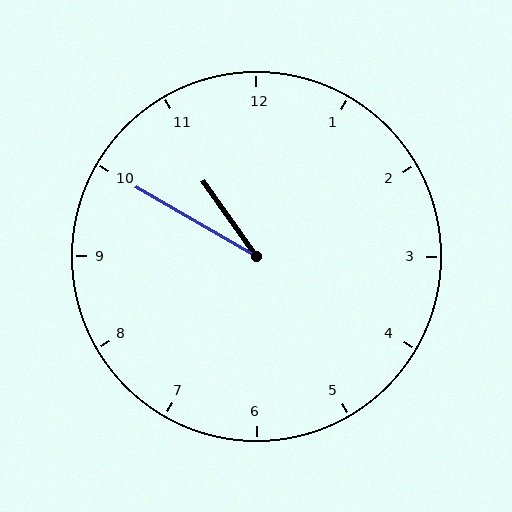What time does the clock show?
10:50.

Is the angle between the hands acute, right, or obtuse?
It is acute.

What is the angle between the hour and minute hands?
Approximately 25 degrees.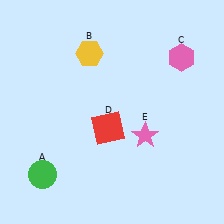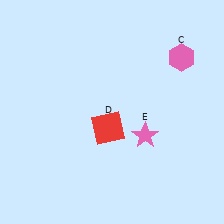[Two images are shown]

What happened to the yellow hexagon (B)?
The yellow hexagon (B) was removed in Image 2. It was in the top-left area of Image 1.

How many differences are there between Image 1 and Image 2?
There are 2 differences between the two images.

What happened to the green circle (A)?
The green circle (A) was removed in Image 2. It was in the bottom-left area of Image 1.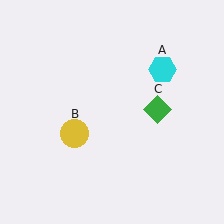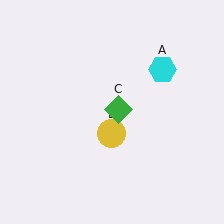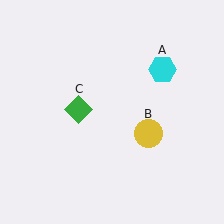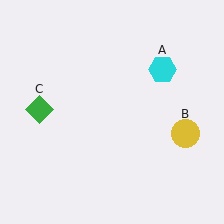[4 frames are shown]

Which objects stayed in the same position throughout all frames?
Cyan hexagon (object A) remained stationary.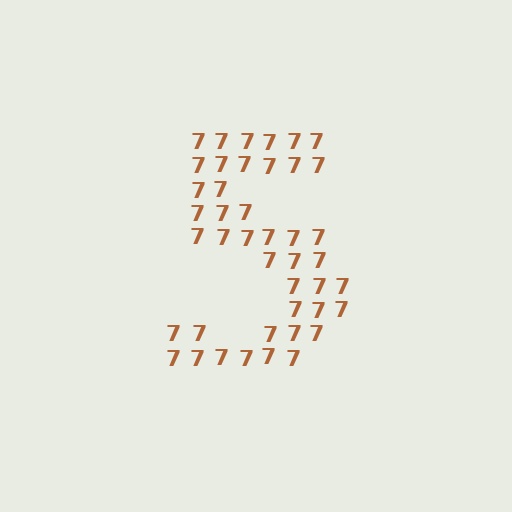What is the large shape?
The large shape is the digit 5.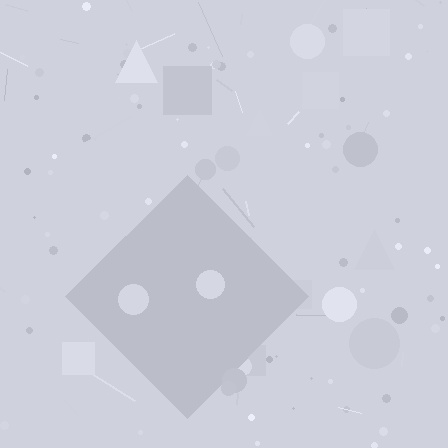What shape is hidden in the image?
A diamond is hidden in the image.